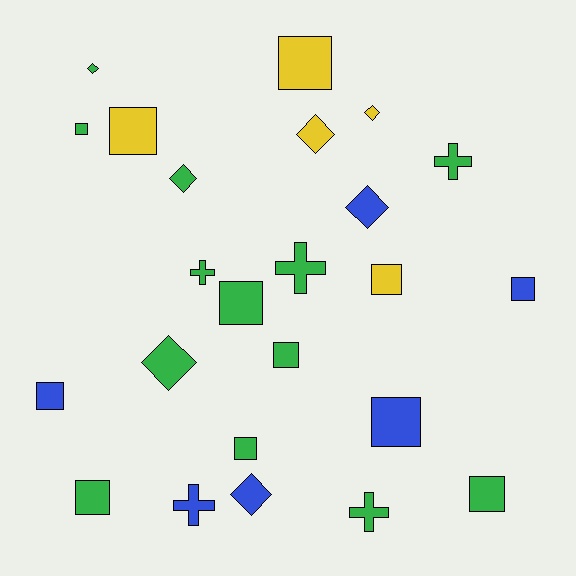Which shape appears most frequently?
Square, with 12 objects.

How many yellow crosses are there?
There are no yellow crosses.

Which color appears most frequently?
Green, with 13 objects.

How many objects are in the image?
There are 24 objects.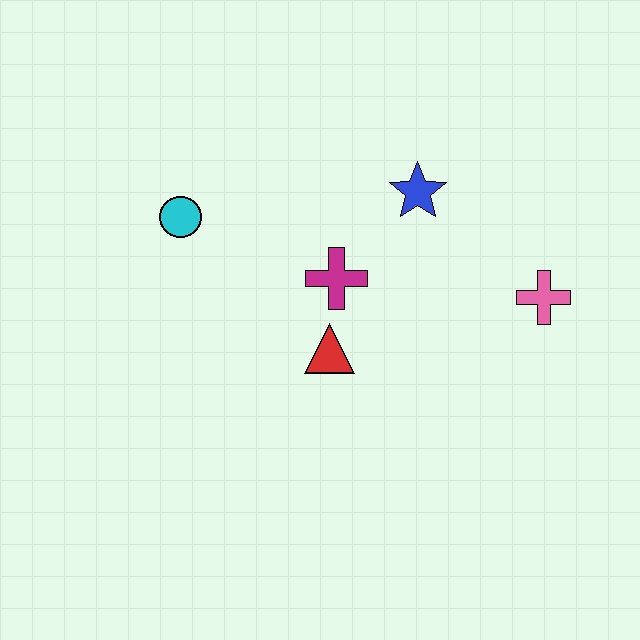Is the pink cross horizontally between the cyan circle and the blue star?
No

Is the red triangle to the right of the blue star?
No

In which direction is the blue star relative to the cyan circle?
The blue star is to the right of the cyan circle.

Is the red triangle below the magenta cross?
Yes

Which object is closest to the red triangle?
The magenta cross is closest to the red triangle.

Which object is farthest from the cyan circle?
The pink cross is farthest from the cyan circle.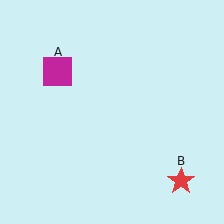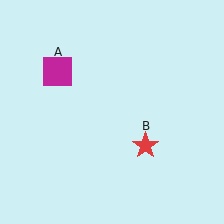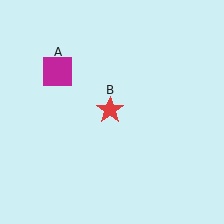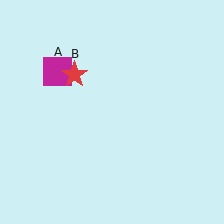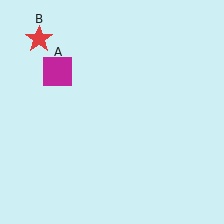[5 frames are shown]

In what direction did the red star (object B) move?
The red star (object B) moved up and to the left.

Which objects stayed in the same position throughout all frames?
Magenta square (object A) remained stationary.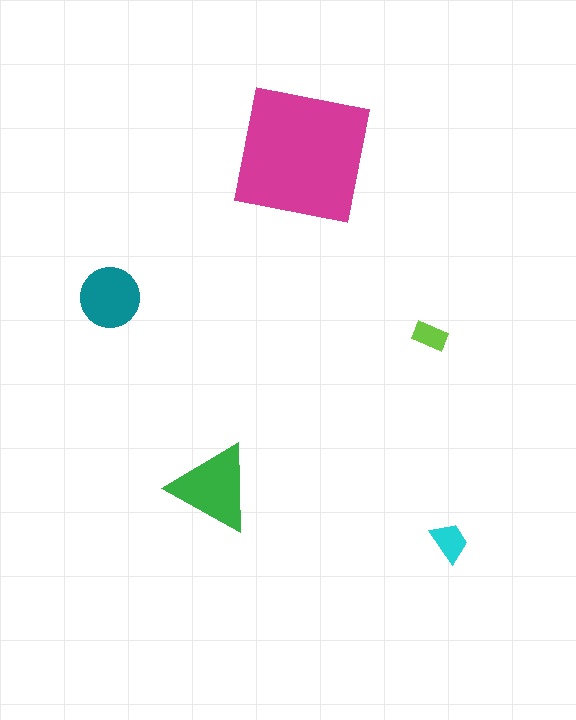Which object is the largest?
The magenta square.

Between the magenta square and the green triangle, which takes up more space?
The magenta square.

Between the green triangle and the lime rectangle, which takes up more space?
The green triangle.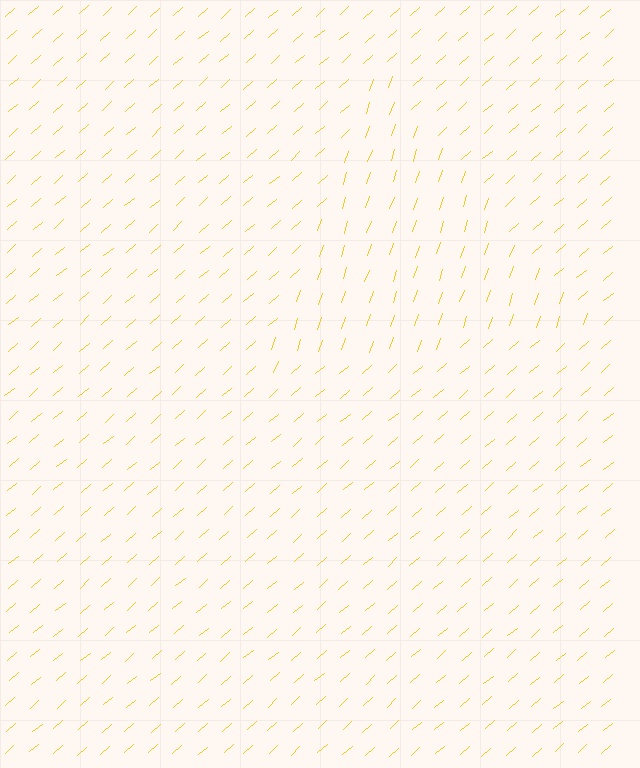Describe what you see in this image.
The image is filled with small yellow line segments. A triangle region in the image has lines oriented differently from the surrounding lines, creating a visible texture boundary.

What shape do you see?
I see a triangle.